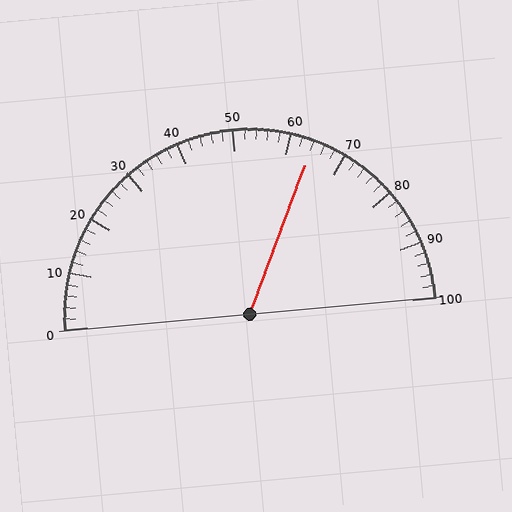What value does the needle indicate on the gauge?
The needle indicates approximately 64.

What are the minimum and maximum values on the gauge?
The gauge ranges from 0 to 100.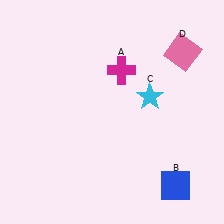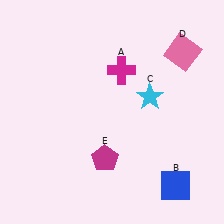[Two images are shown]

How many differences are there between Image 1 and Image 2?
There is 1 difference between the two images.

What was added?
A magenta pentagon (E) was added in Image 2.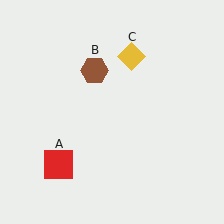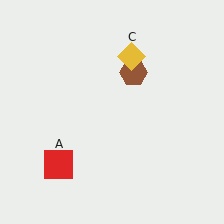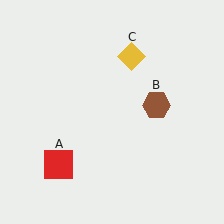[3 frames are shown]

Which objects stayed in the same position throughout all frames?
Red square (object A) and yellow diamond (object C) remained stationary.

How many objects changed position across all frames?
1 object changed position: brown hexagon (object B).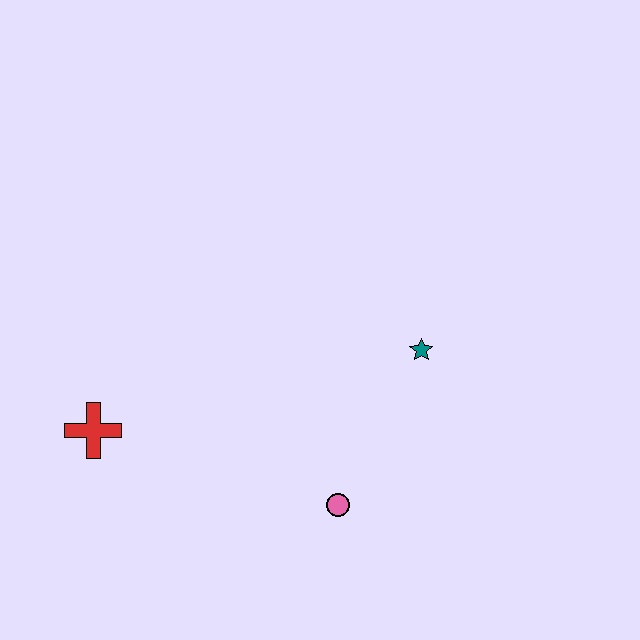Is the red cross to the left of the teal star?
Yes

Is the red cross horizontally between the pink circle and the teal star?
No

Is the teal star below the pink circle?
No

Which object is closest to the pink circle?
The teal star is closest to the pink circle.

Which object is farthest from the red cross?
The teal star is farthest from the red cross.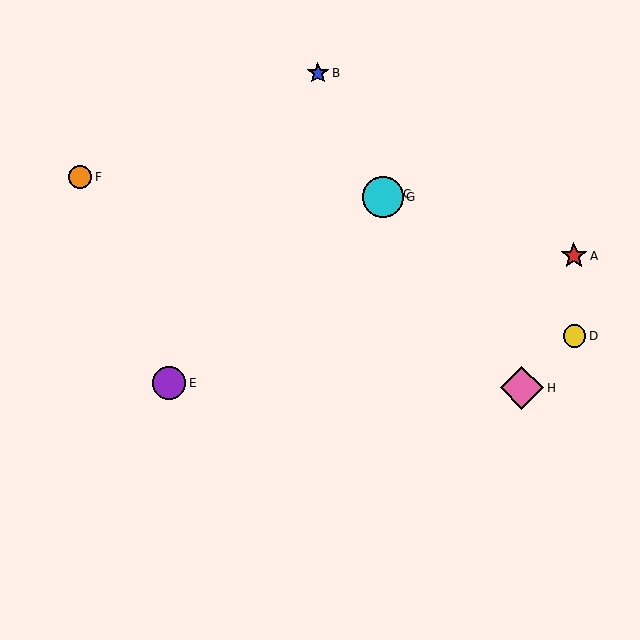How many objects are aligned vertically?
2 objects (C, G) are aligned vertically.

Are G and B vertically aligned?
No, G is at x≈383 and B is at x≈318.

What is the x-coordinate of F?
Object F is at x≈80.